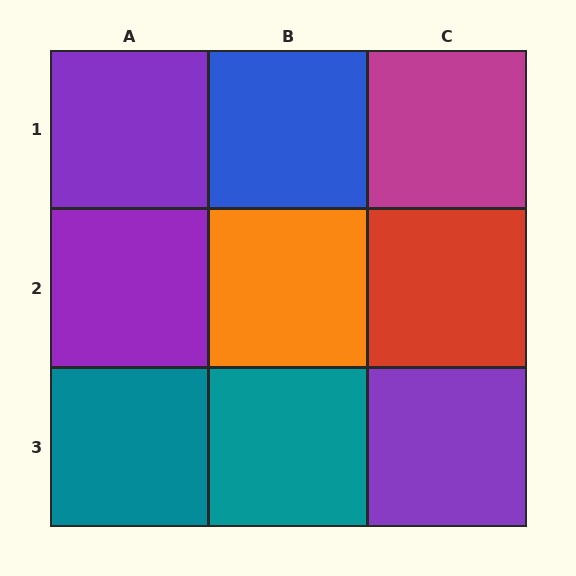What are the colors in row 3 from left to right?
Teal, teal, purple.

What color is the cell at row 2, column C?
Red.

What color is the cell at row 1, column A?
Purple.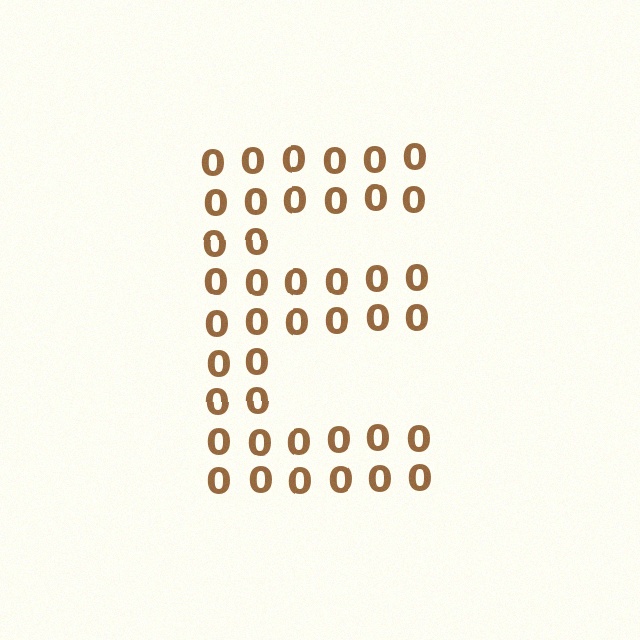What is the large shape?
The large shape is the letter E.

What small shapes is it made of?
It is made of small digit 0's.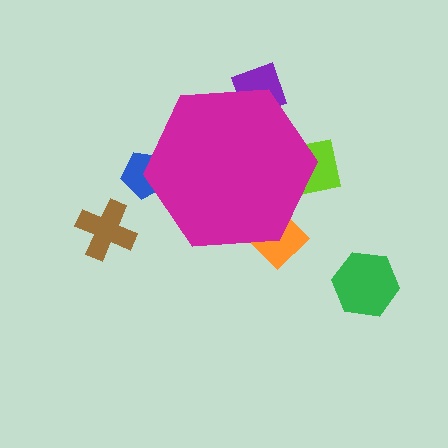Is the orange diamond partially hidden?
Yes, the orange diamond is partially hidden behind the magenta hexagon.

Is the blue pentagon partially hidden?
Yes, the blue pentagon is partially hidden behind the magenta hexagon.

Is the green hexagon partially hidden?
No, the green hexagon is fully visible.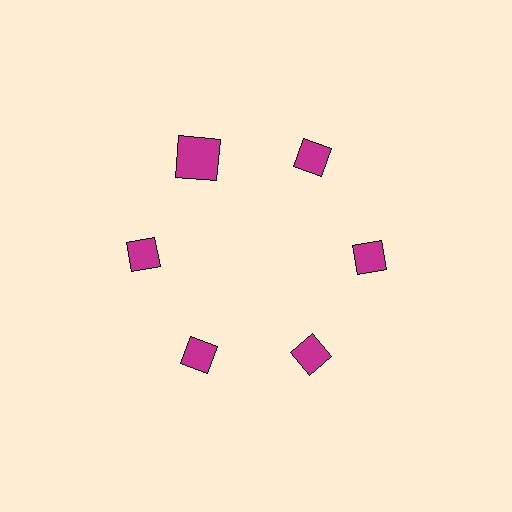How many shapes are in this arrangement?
There are 6 shapes arranged in a ring pattern.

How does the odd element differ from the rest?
It has a different shape: square instead of diamond.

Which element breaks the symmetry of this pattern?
The magenta square at roughly the 11 o'clock position breaks the symmetry. All other shapes are magenta diamonds.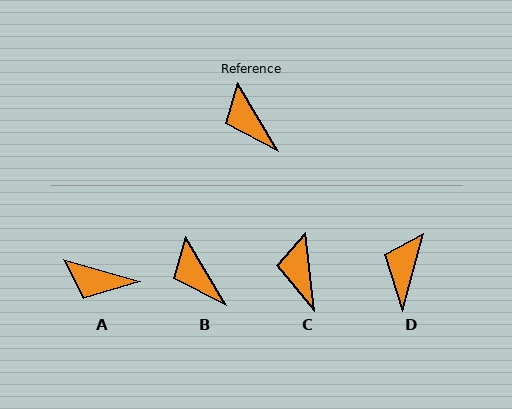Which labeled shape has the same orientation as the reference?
B.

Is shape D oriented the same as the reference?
No, it is off by about 46 degrees.